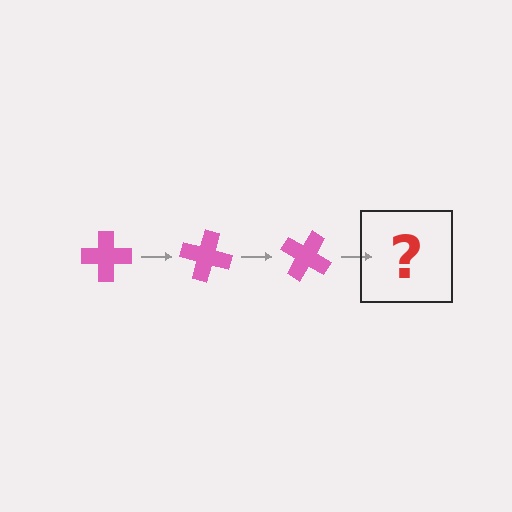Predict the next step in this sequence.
The next step is a pink cross rotated 45 degrees.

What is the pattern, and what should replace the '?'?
The pattern is that the cross rotates 15 degrees each step. The '?' should be a pink cross rotated 45 degrees.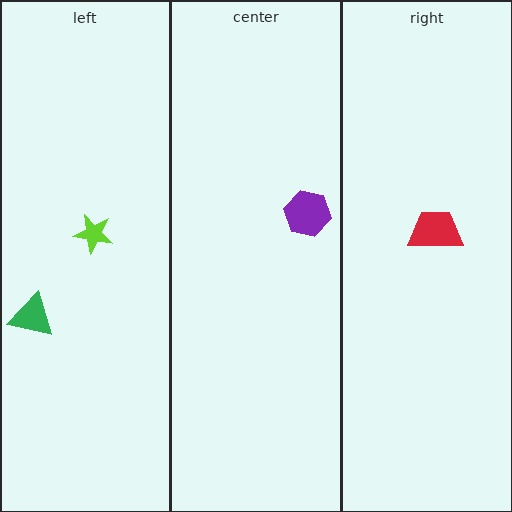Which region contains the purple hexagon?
The center region.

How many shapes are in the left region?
2.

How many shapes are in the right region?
1.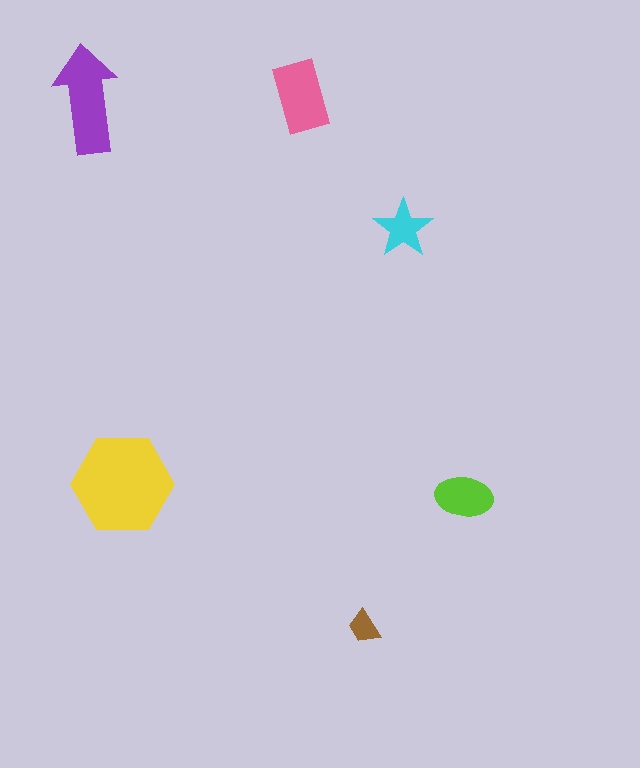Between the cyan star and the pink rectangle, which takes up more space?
The pink rectangle.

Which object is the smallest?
The brown trapezoid.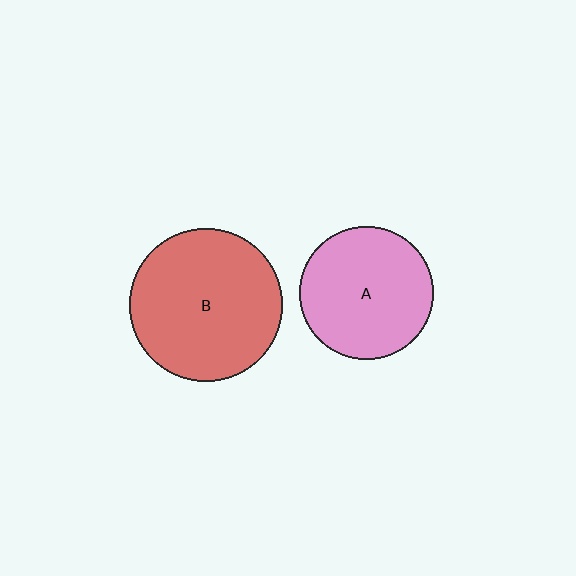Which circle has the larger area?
Circle B (red).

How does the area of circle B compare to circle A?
Approximately 1.3 times.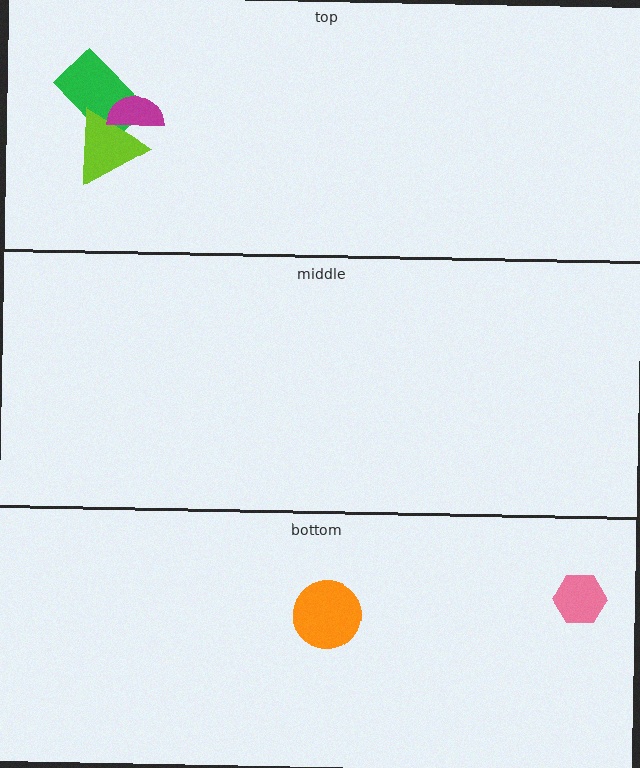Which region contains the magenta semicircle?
The top region.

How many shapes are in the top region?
3.